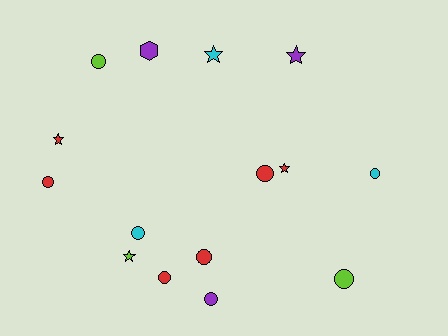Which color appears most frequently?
Red, with 6 objects.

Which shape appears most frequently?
Circle, with 9 objects.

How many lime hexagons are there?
There are no lime hexagons.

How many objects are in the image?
There are 15 objects.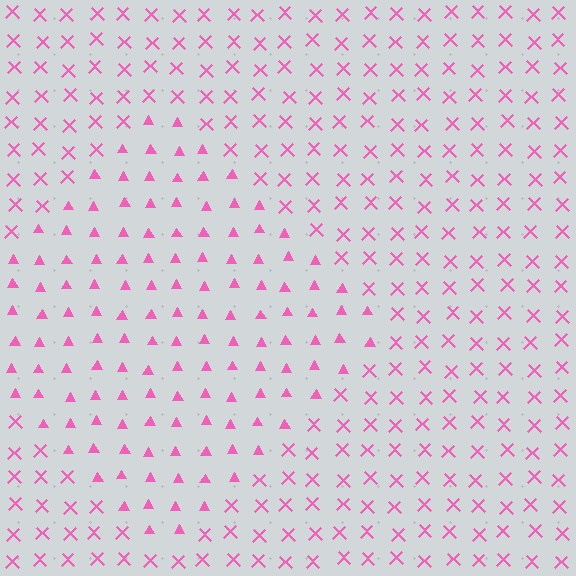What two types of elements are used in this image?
The image uses triangles inside the diamond region and X marks outside it.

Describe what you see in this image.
The image is filled with small pink elements arranged in a uniform grid. A diamond-shaped region contains triangles, while the surrounding area contains X marks. The boundary is defined purely by the change in element shape.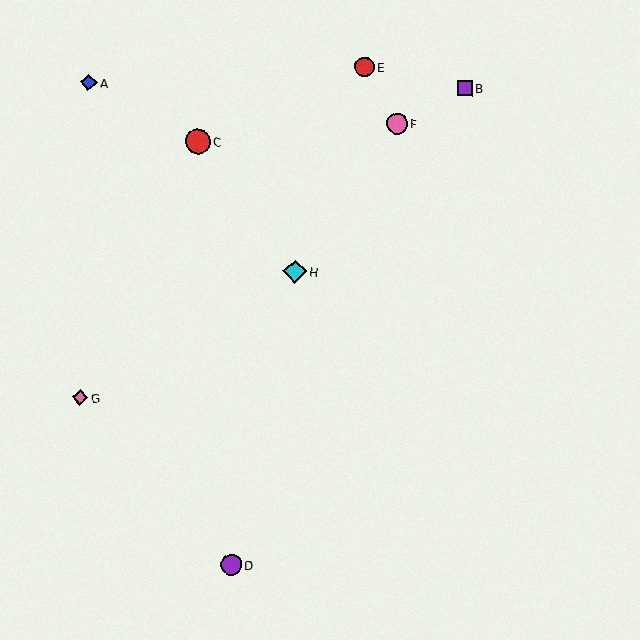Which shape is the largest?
The red circle (labeled C) is the largest.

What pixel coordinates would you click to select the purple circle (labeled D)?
Click at (231, 565) to select the purple circle D.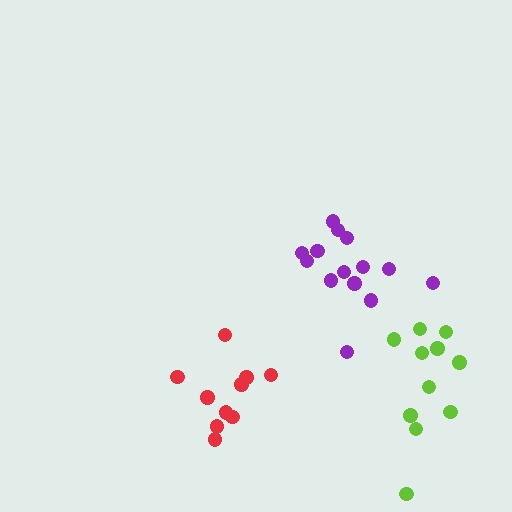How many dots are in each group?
Group 1: 11 dots, Group 2: 14 dots, Group 3: 10 dots (35 total).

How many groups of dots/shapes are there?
There are 3 groups.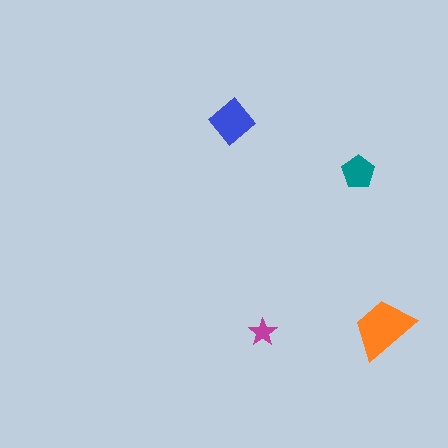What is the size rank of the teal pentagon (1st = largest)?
3rd.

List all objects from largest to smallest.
The orange trapezoid, the blue diamond, the teal pentagon, the magenta star.